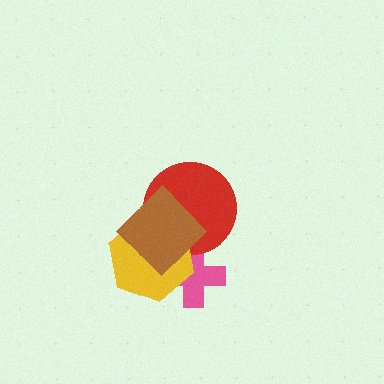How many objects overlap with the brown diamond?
3 objects overlap with the brown diamond.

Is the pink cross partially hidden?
Yes, it is partially covered by another shape.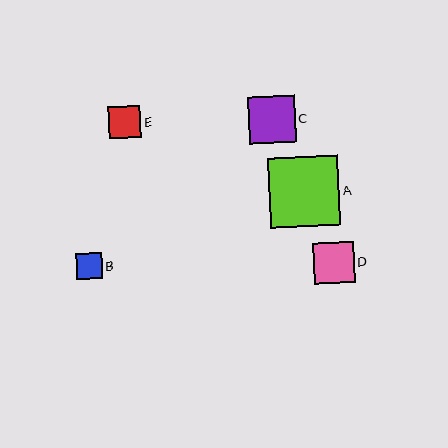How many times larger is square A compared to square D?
Square A is approximately 1.7 times the size of square D.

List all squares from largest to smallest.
From largest to smallest: A, C, D, E, B.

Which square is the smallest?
Square B is the smallest with a size of approximately 26 pixels.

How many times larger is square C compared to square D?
Square C is approximately 1.1 times the size of square D.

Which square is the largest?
Square A is the largest with a size of approximately 70 pixels.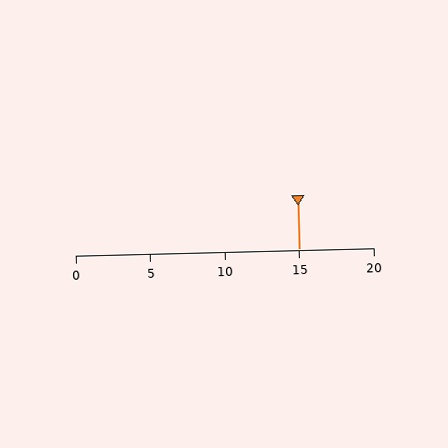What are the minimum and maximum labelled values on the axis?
The axis runs from 0 to 20.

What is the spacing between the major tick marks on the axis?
The major ticks are spaced 5 apart.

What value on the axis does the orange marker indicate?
The marker indicates approximately 15.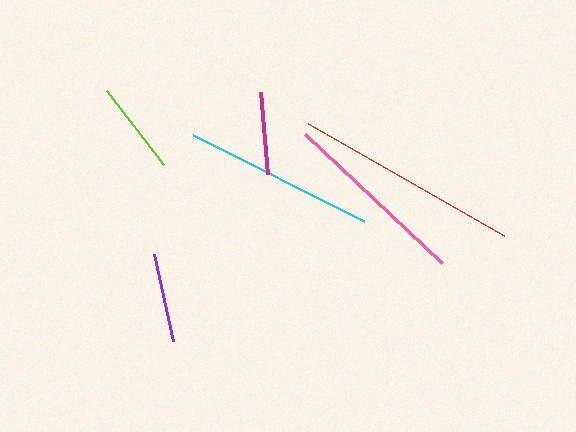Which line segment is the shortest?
The magenta line is the shortest at approximately 82 pixels.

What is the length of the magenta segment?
The magenta segment is approximately 82 pixels long.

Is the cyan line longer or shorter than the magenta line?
The cyan line is longer than the magenta line.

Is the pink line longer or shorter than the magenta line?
The pink line is longer than the magenta line.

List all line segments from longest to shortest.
From longest to shortest: red, cyan, pink, lime, purple, magenta.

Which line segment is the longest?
The red line is the longest at approximately 226 pixels.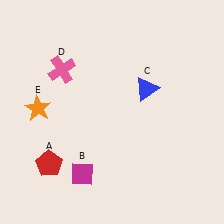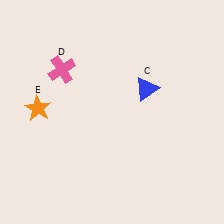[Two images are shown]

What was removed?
The magenta diamond (B), the red pentagon (A) were removed in Image 2.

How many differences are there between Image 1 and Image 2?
There are 2 differences between the two images.